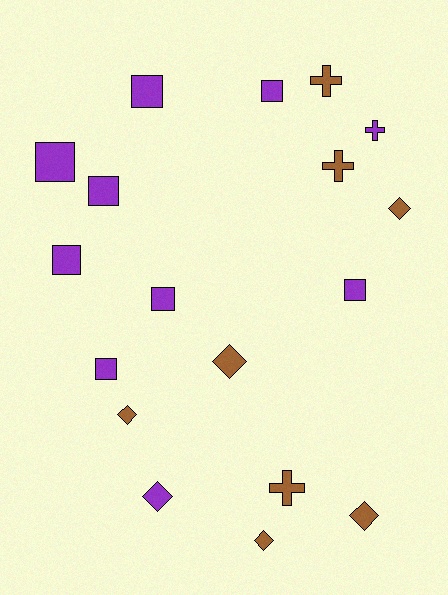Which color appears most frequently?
Purple, with 10 objects.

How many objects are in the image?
There are 18 objects.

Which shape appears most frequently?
Square, with 8 objects.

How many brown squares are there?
There are no brown squares.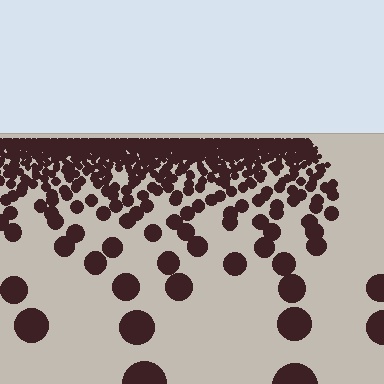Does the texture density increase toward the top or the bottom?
Density increases toward the top.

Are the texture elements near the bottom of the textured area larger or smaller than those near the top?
Larger. Near the bottom, elements are closer to the viewer and appear at a bigger on-screen size.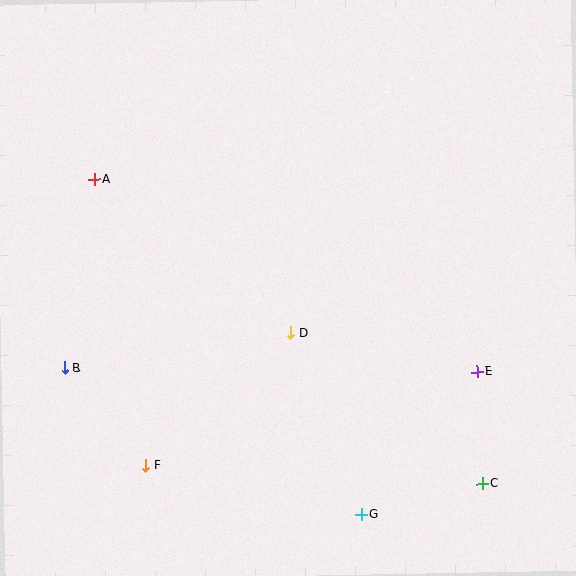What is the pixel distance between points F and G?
The distance between F and G is 221 pixels.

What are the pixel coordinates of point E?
Point E is at (477, 372).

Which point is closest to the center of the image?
Point D at (291, 333) is closest to the center.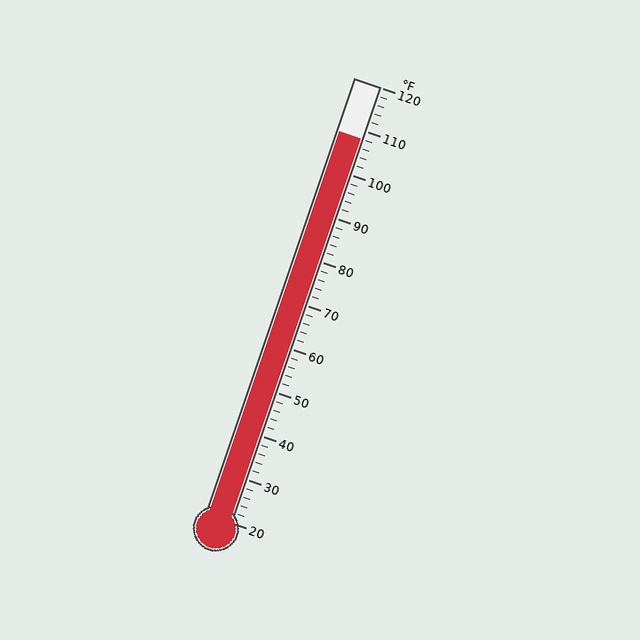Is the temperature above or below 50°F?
The temperature is above 50°F.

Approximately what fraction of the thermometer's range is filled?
The thermometer is filled to approximately 90% of its range.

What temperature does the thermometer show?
The thermometer shows approximately 108°F.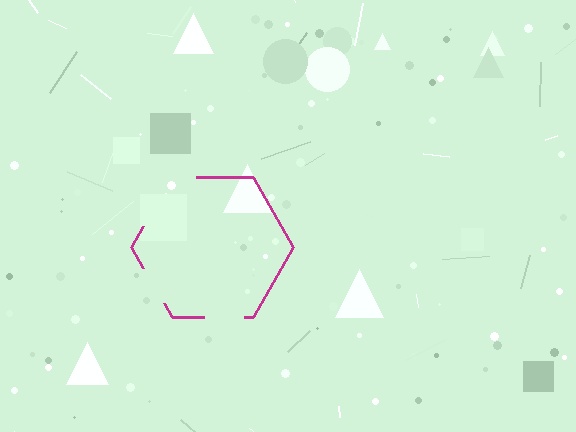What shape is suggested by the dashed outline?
The dashed outline suggests a hexagon.